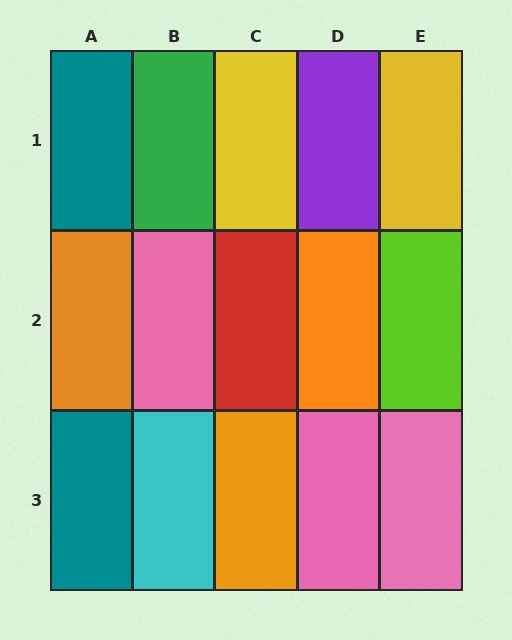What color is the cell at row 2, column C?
Red.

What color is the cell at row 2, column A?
Orange.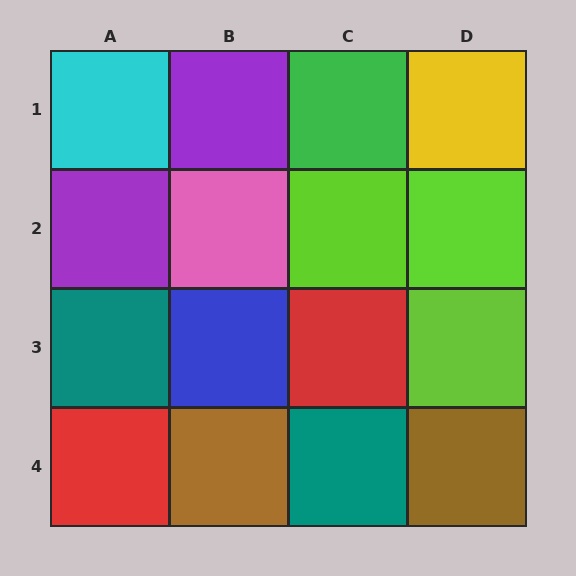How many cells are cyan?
1 cell is cyan.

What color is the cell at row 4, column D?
Brown.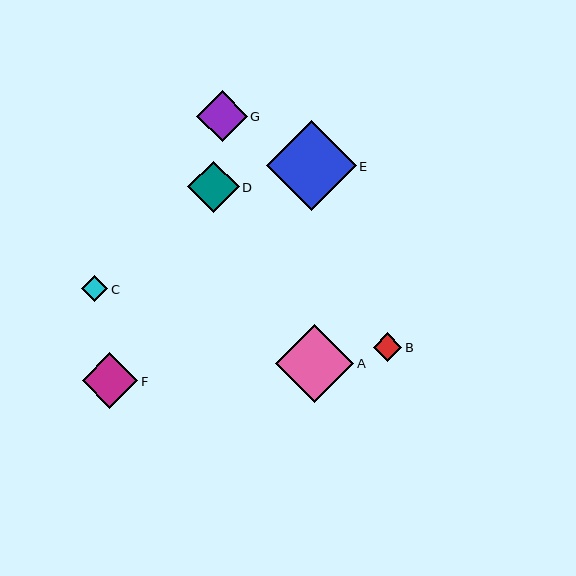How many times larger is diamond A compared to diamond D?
Diamond A is approximately 1.5 times the size of diamond D.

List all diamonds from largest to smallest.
From largest to smallest: E, A, F, D, G, B, C.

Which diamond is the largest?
Diamond E is the largest with a size of approximately 90 pixels.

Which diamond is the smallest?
Diamond C is the smallest with a size of approximately 26 pixels.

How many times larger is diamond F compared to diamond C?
Diamond F is approximately 2.1 times the size of diamond C.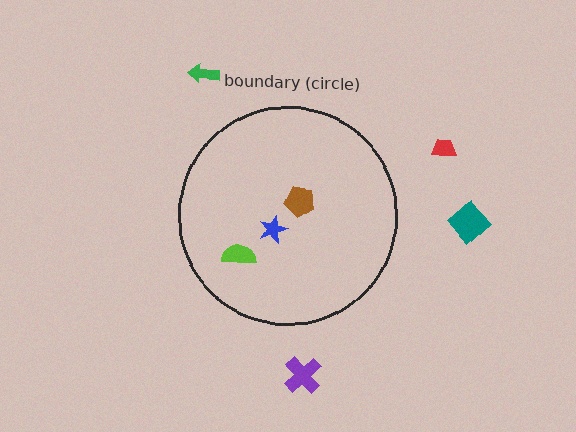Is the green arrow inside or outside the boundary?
Outside.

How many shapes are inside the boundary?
3 inside, 4 outside.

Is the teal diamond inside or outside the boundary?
Outside.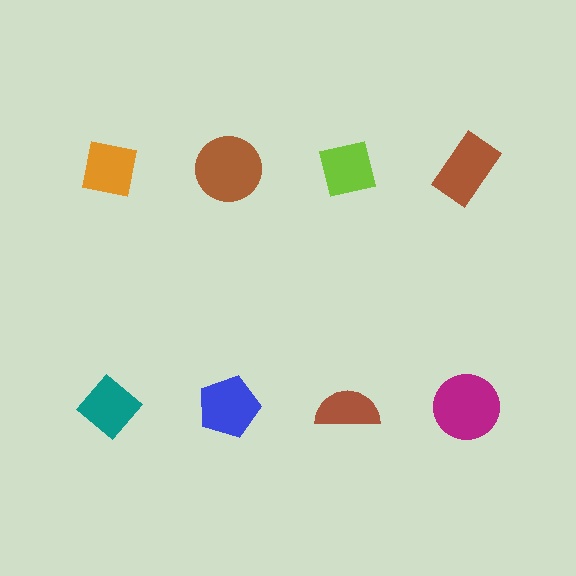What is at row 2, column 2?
A blue pentagon.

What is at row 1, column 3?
A lime square.